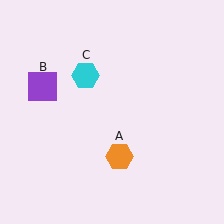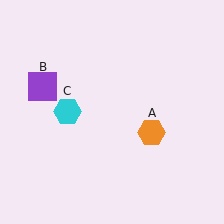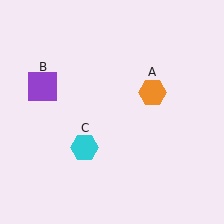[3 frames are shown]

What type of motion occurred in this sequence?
The orange hexagon (object A), cyan hexagon (object C) rotated counterclockwise around the center of the scene.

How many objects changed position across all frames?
2 objects changed position: orange hexagon (object A), cyan hexagon (object C).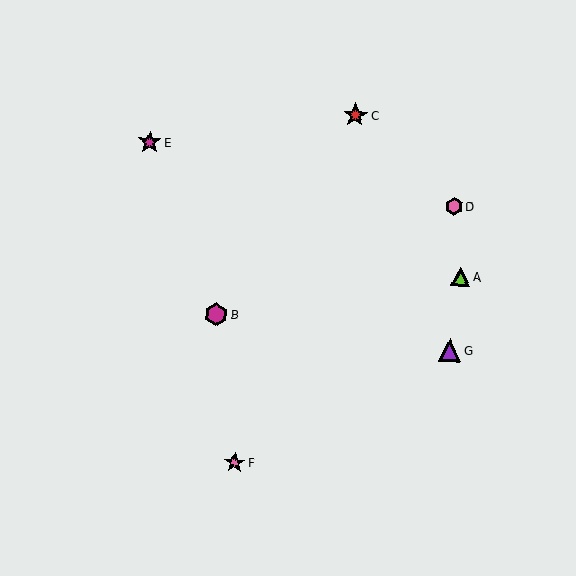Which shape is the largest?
The red star (labeled C) is the largest.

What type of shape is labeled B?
Shape B is a magenta hexagon.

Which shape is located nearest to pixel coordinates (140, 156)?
The magenta star (labeled E) at (150, 142) is nearest to that location.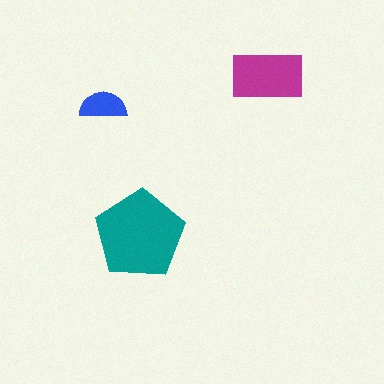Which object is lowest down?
The teal pentagon is bottommost.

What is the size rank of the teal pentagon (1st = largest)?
1st.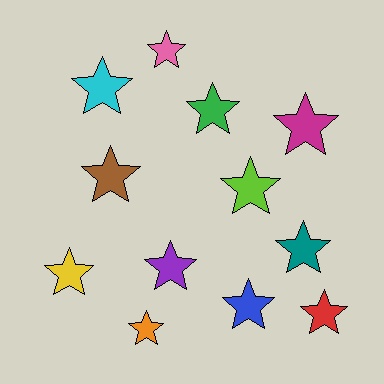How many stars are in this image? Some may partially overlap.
There are 12 stars.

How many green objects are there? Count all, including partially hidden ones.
There is 1 green object.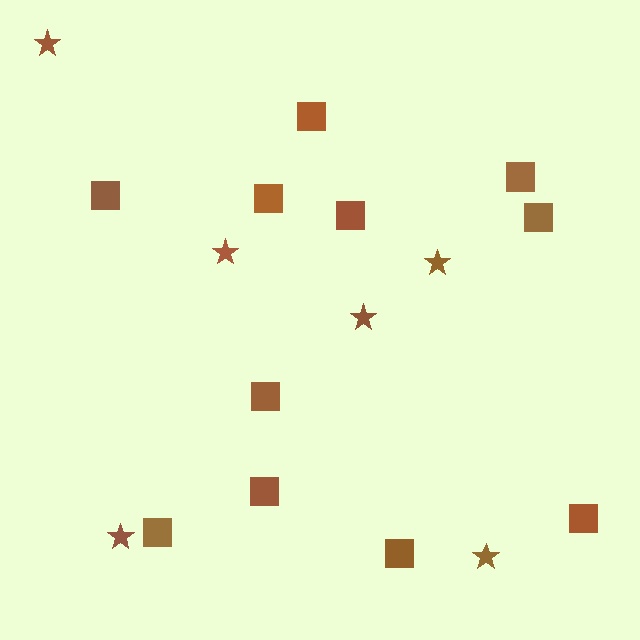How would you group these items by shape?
There are 2 groups: one group of stars (6) and one group of squares (11).